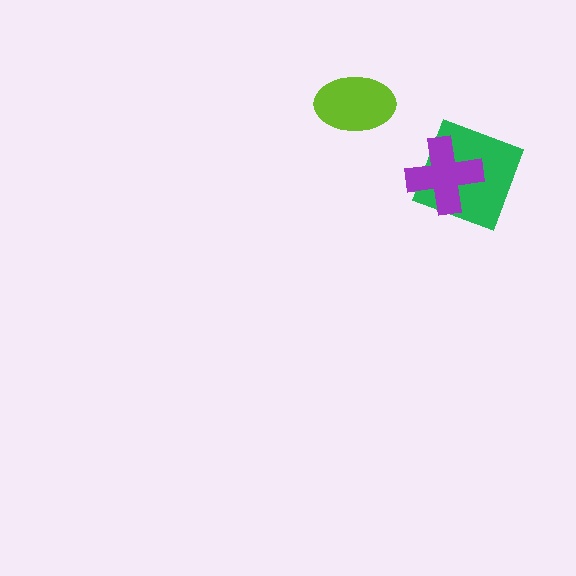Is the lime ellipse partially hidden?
No, no other shape covers it.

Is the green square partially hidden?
Yes, it is partially covered by another shape.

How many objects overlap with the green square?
1 object overlaps with the green square.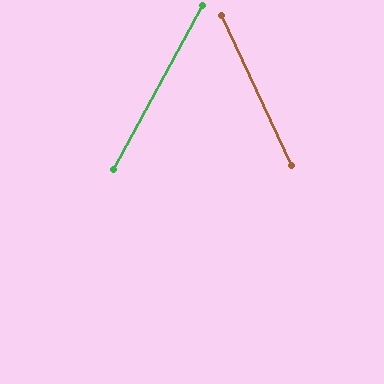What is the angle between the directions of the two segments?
Approximately 53 degrees.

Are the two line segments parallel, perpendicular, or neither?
Neither parallel nor perpendicular — they differ by about 53°.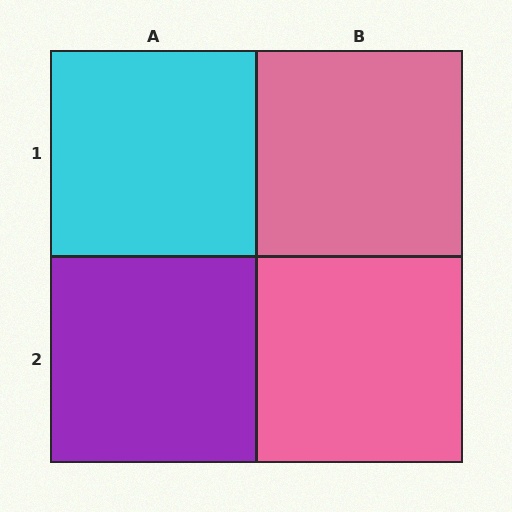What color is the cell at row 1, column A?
Cyan.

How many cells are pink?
2 cells are pink.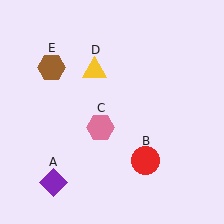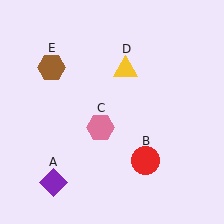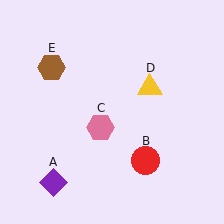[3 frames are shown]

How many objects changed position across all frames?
1 object changed position: yellow triangle (object D).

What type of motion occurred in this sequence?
The yellow triangle (object D) rotated clockwise around the center of the scene.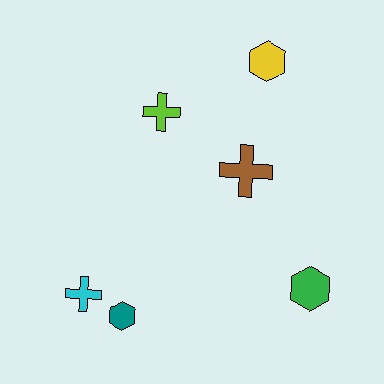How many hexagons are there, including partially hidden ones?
There are 3 hexagons.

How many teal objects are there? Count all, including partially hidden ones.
There is 1 teal object.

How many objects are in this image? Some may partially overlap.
There are 6 objects.